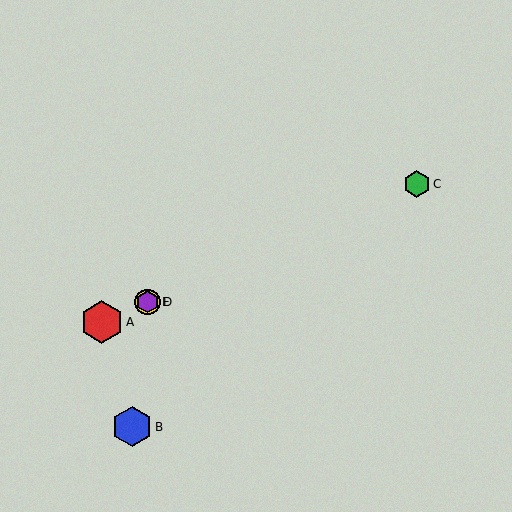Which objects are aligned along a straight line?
Objects A, C, D, E are aligned along a straight line.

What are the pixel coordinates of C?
Object C is at (417, 184).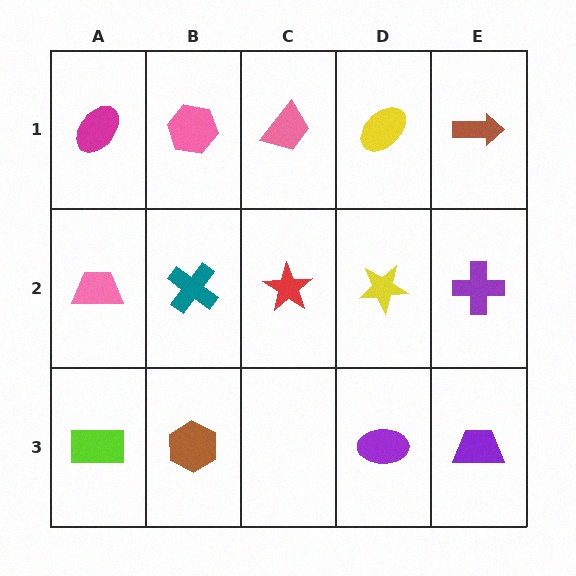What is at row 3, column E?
A purple trapezoid.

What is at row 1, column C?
A pink trapezoid.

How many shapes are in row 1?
5 shapes.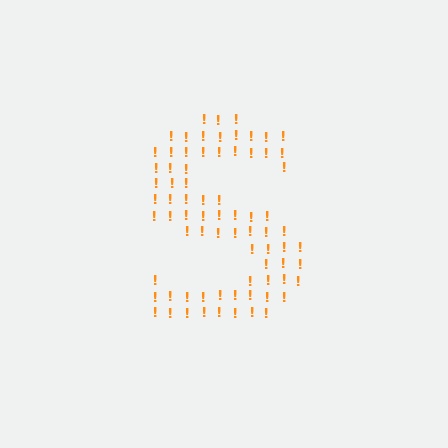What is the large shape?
The large shape is the letter S.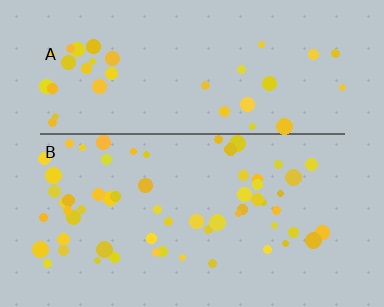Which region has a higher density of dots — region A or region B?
B (the bottom).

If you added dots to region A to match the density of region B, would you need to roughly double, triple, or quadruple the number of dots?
Approximately double.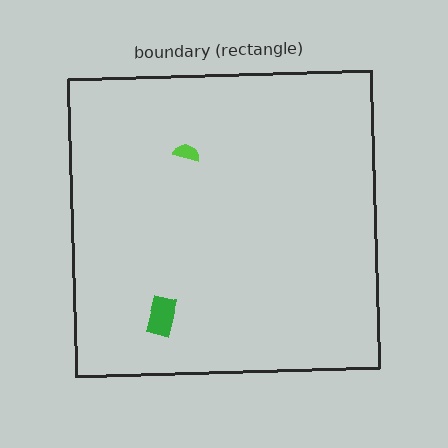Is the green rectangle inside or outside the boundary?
Inside.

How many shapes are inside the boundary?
2 inside, 0 outside.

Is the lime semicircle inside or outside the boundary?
Inside.